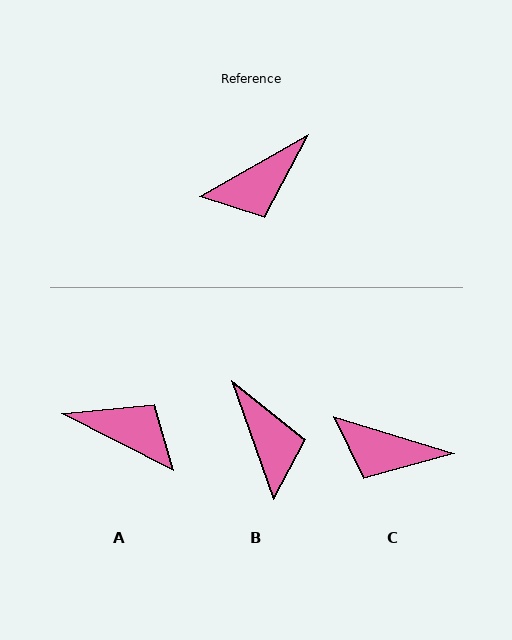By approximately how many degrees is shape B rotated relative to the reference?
Approximately 80 degrees counter-clockwise.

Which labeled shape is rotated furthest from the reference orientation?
A, about 124 degrees away.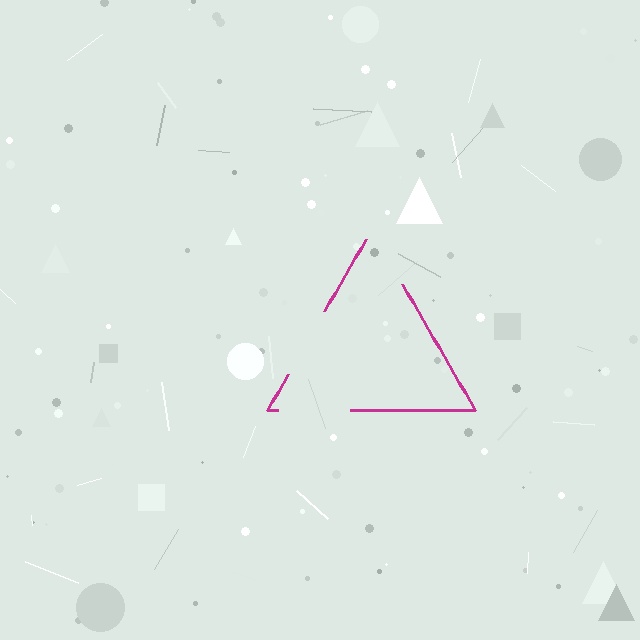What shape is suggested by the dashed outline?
The dashed outline suggests a triangle.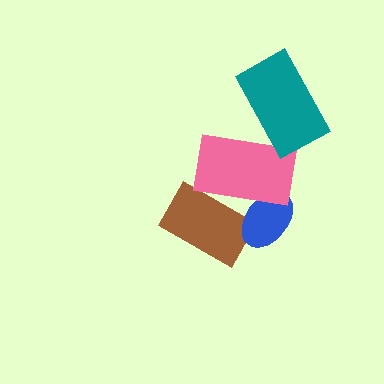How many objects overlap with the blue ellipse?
2 objects overlap with the blue ellipse.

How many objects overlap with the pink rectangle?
3 objects overlap with the pink rectangle.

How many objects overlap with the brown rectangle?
2 objects overlap with the brown rectangle.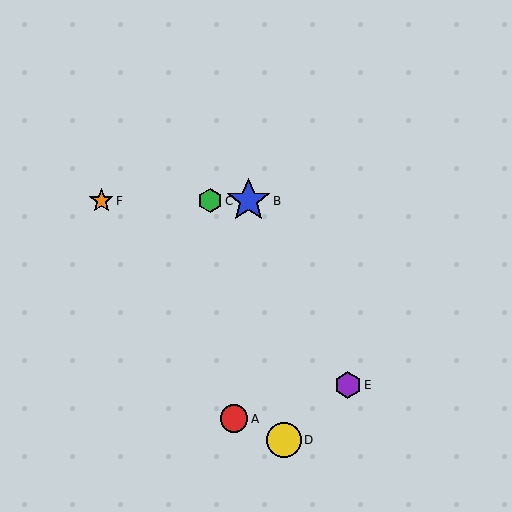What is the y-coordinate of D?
Object D is at y≈440.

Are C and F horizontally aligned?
Yes, both are at y≈201.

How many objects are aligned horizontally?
3 objects (B, C, F) are aligned horizontally.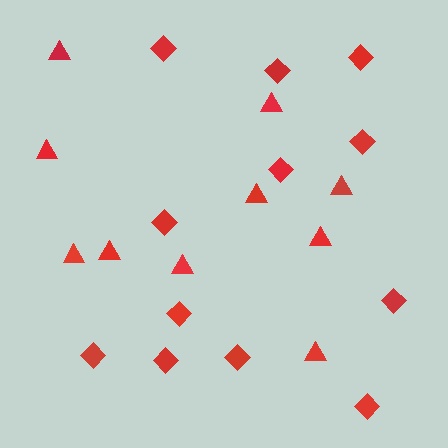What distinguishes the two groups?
There are 2 groups: one group of triangles (10) and one group of diamonds (12).